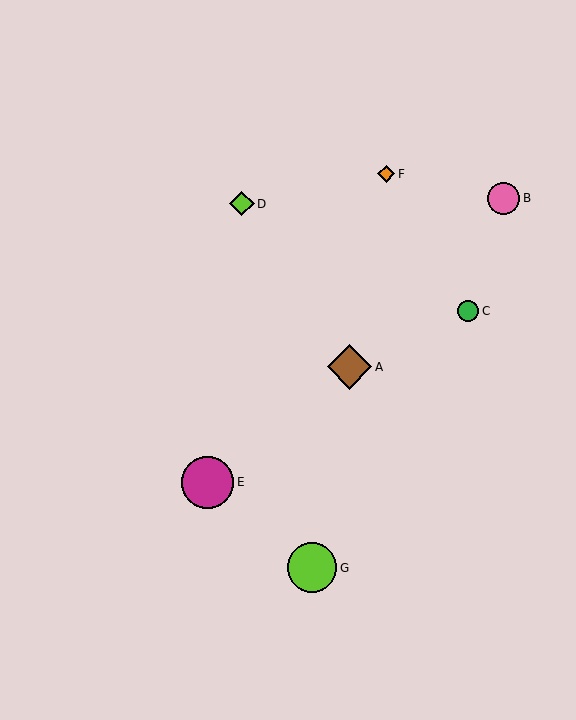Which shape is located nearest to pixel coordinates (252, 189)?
The lime diamond (labeled D) at (242, 204) is nearest to that location.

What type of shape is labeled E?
Shape E is a magenta circle.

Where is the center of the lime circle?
The center of the lime circle is at (312, 568).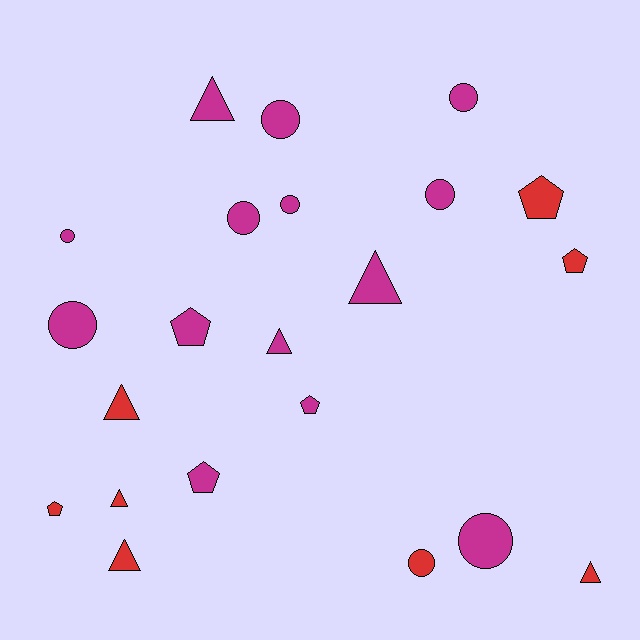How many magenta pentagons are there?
There are 3 magenta pentagons.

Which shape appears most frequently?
Circle, with 9 objects.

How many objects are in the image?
There are 22 objects.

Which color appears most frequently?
Magenta, with 14 objects.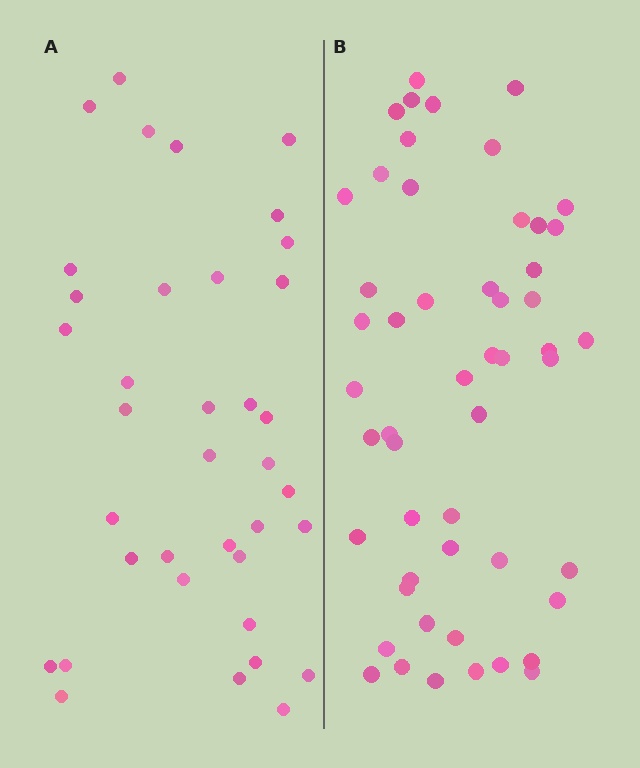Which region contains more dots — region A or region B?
Region B (the right region) has more dots.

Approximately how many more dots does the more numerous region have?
Region B has approximately 15 more dots than region A.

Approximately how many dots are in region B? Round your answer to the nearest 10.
About 50 dots. (The exact count is 52, which rounds to 50.)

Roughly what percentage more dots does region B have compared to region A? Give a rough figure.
About 40% more.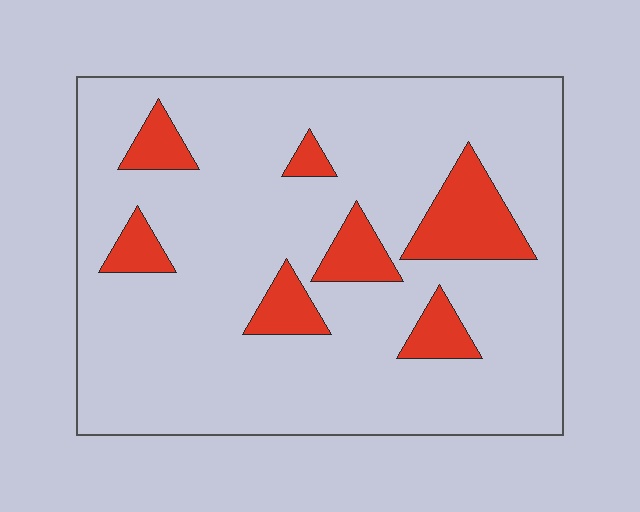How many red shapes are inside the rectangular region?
7.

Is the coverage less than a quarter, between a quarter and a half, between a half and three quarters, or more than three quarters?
Less than a quarter.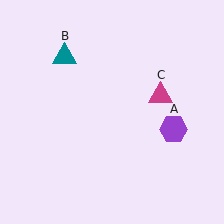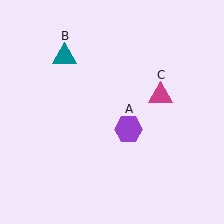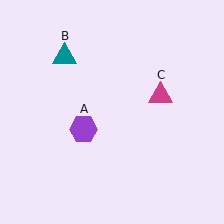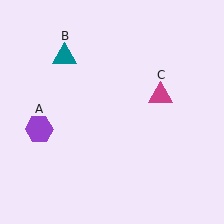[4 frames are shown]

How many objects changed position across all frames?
1 object changed position: purple hexagon (object A).